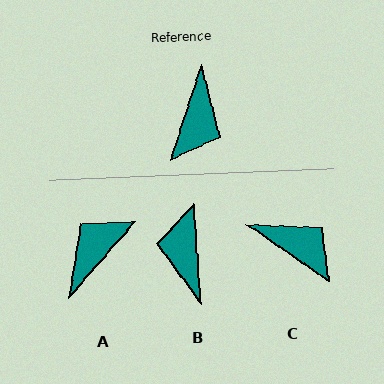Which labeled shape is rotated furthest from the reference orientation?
B, about 158 degrees away.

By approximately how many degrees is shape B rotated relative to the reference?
Approximately 158 degrees clockwise.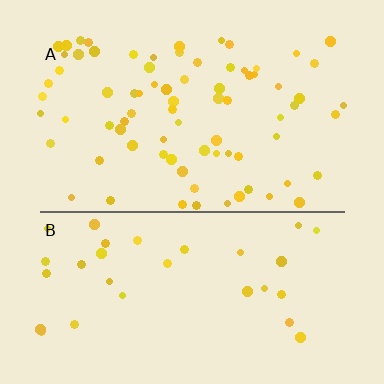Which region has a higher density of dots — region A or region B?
A (the top).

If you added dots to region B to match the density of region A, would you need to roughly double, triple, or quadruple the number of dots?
Approximately double.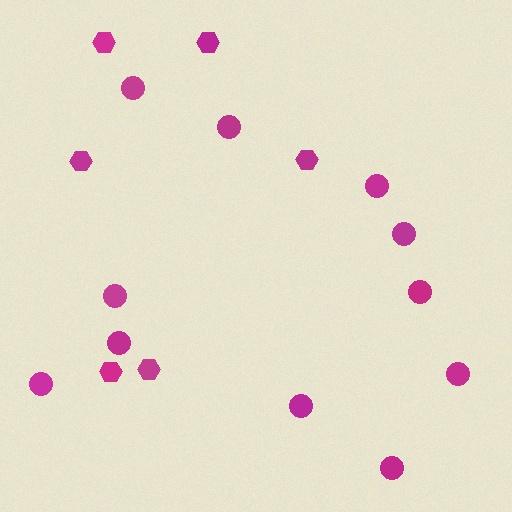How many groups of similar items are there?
There are 2 groups: one group of circles (11) and one group of hexagons (6).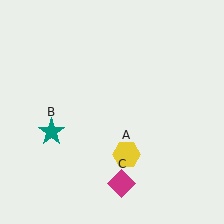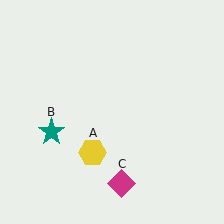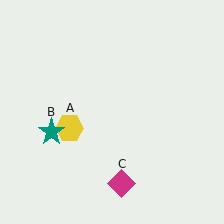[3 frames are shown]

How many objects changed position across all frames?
1 object changed position: yellow hexagon (object A).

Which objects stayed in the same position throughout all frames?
Teal star (object B) and magenta diamond (object C) remained stationary.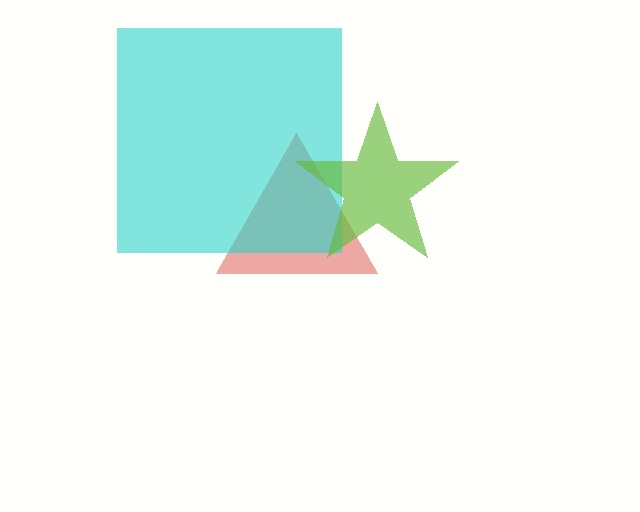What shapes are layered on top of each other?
The layered shapes are: a red triangle, a cyan square, a lime star.